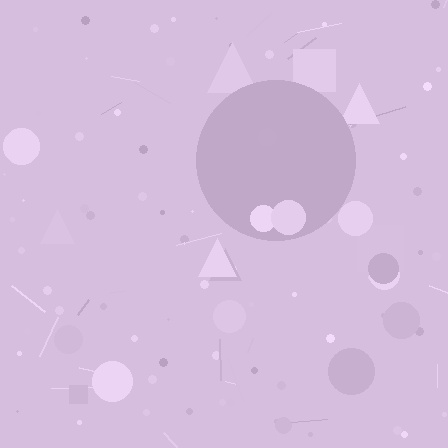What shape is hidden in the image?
A circle is hidden in the image.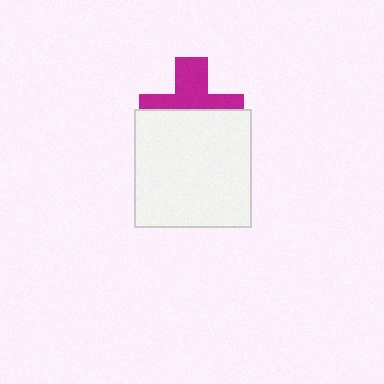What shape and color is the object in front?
The object in front is a white square.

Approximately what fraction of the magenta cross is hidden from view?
Roughly 50% of the magenta cross is hidden behind the white square.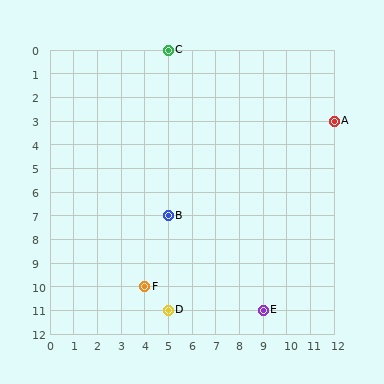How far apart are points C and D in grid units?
Points C and D are 11 rows apart.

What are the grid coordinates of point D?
Point D is at grid coordinates (5, 11).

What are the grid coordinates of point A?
Point A is at grid coordinates (12, 3).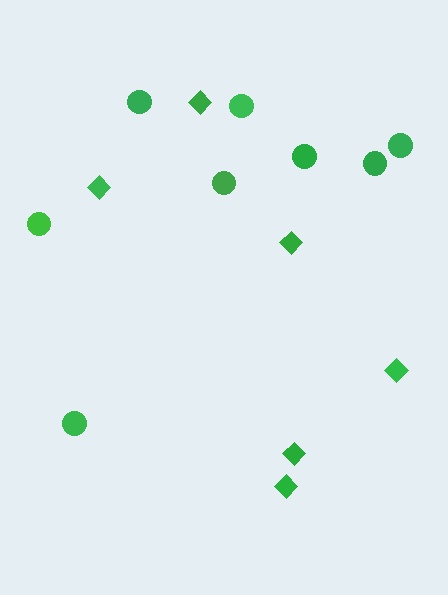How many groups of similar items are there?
There are 2 groups: one group of diamonds (6) and one group of circles (8).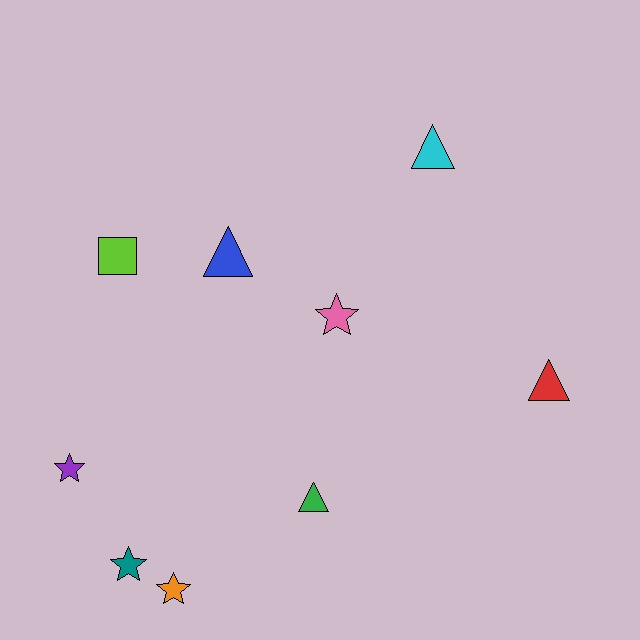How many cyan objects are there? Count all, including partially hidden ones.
There is 1 cyan object.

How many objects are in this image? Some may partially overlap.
There are 9 objects.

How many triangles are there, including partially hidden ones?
There are 4 triangles.